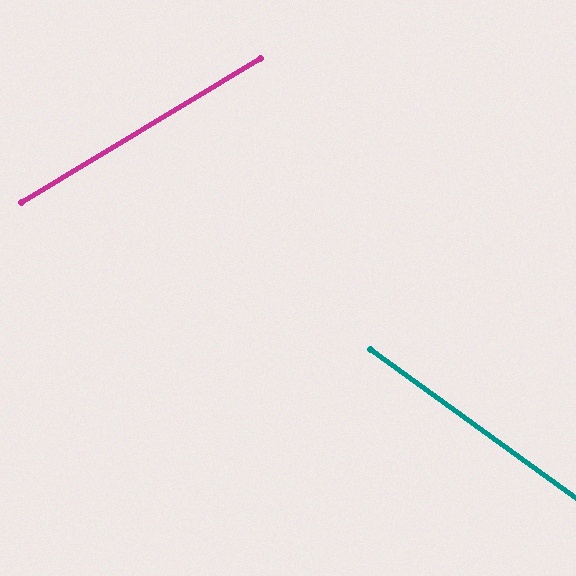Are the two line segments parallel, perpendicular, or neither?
Neither parallel nor perpendicular — they differ by about 67°.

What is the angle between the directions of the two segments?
Approximately 67 degrees.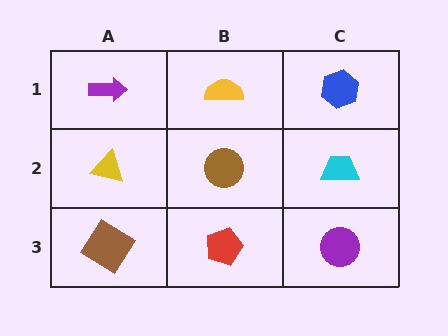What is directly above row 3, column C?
A cyan trapezoid.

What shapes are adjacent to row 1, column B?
A brown circle (row 2, column B), a purple arrow (row 1, column A), a blue hexagon (row 1, column C).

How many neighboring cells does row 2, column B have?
4.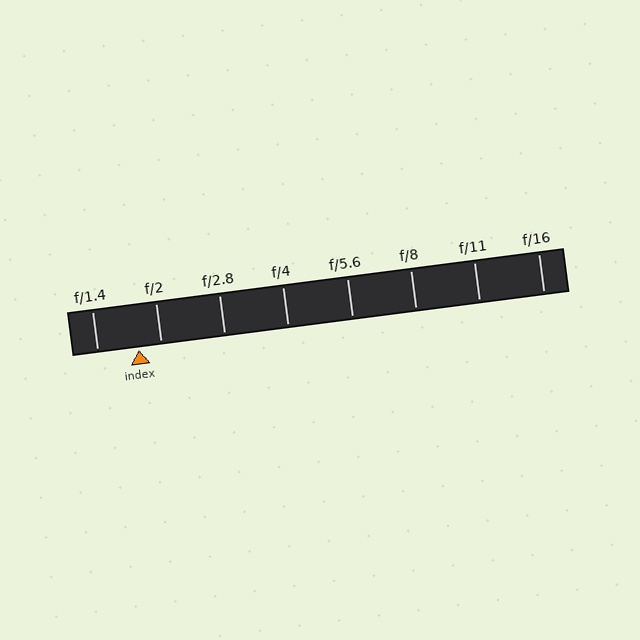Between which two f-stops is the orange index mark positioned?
The index mark is between f/1.4 and f/2.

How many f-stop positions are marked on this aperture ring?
There are 8 f-stop positions marked.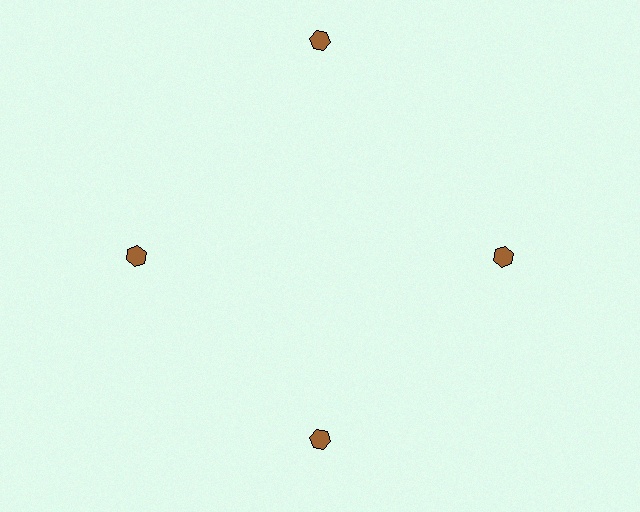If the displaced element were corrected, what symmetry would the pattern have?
It would have 4-fold rotational symmetry — the pattern would map onto itself every 90 degrees.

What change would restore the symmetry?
The symmetry would be restored by moving it inward, back onto the ring so that all 4 hexagons sit at equal angles and equal distance from the center.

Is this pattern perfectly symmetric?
No. The 4 brown hexagons are arranged in a ring, but one element near the 12 o'clock position is pushed outward from the center, breaking the 4-fold rotational symmetry.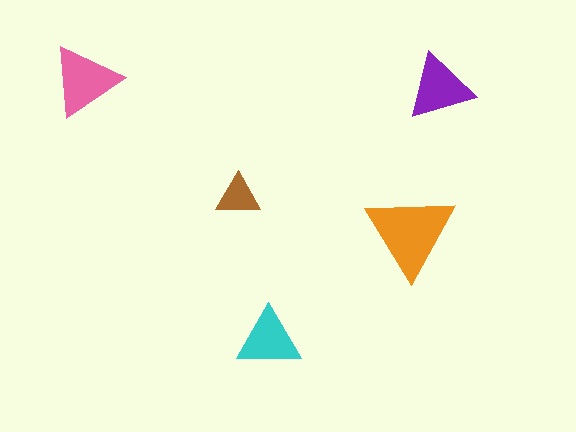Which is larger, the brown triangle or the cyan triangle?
The cyan one.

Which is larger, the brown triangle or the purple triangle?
The purple one.